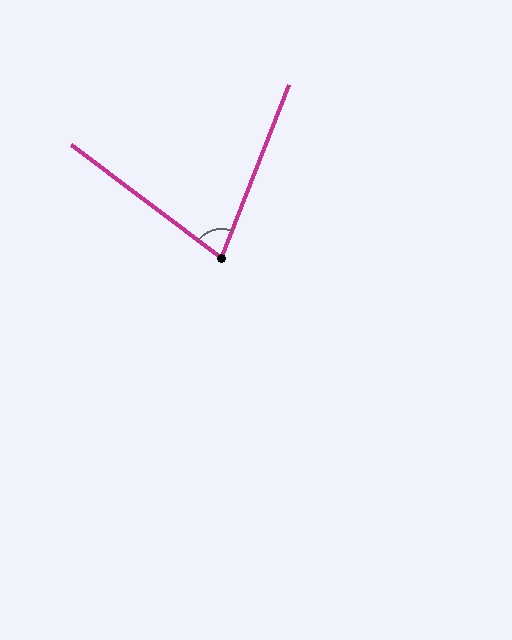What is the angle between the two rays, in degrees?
Approximately 75 degrees.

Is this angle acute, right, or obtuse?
It is acute.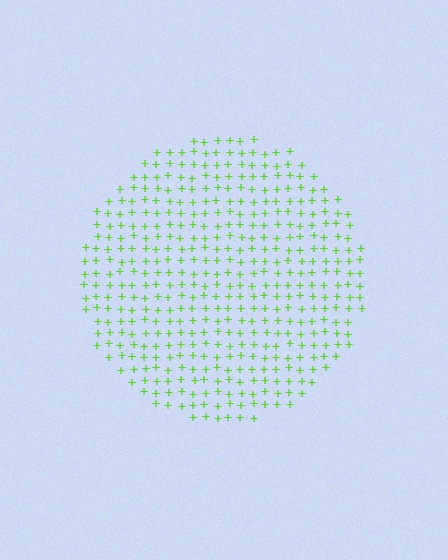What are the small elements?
The small elements are plus signs.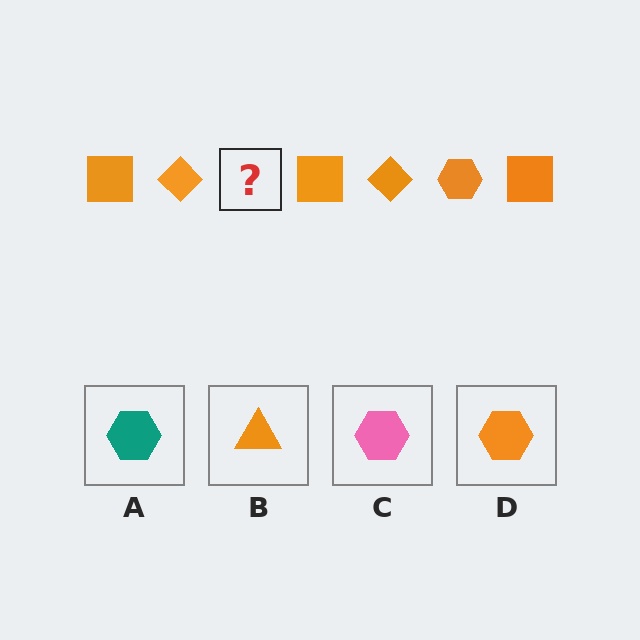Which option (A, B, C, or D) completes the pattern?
D.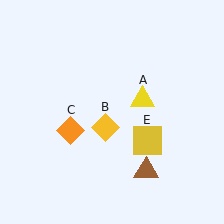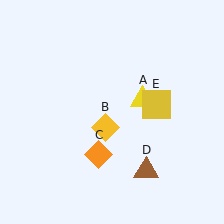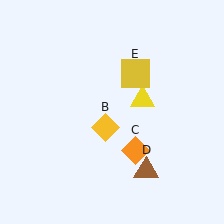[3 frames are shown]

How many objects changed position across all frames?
2 objects changed position: orange diamond (object C), yellow square (object E).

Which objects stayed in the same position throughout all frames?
Yellow triangle (object A) and yellow diamond (object B) and brown triangle (object D) remained stationary.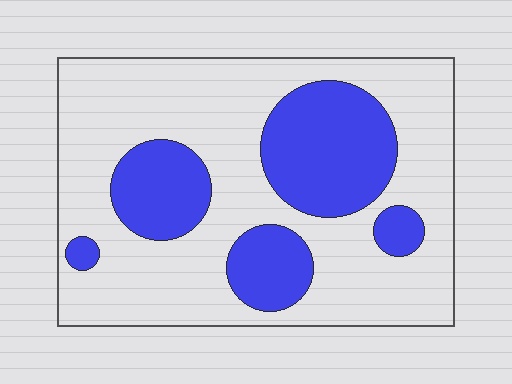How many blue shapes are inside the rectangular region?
5.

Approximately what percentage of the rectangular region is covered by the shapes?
Approximately 30%.